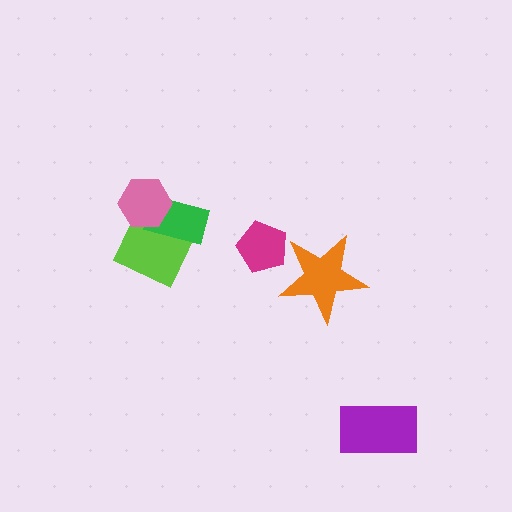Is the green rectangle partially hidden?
Yes, it is partially covered by another shape.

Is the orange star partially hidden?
No, no other shape covers it.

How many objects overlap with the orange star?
1 object overlaps with the orange star.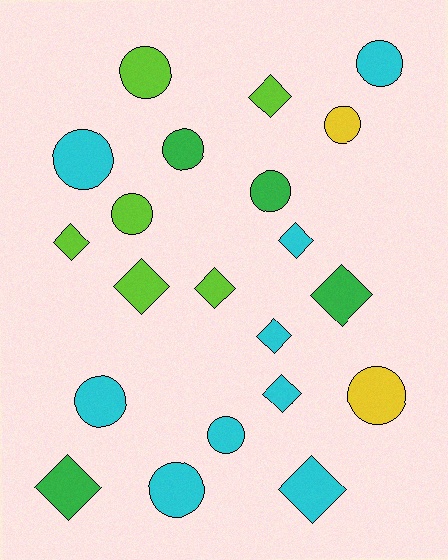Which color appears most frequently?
Cyan, with 9 objects.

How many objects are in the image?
There are 21 objects.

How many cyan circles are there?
There are 5 cyan circles.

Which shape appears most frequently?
Circle, with 11 objects.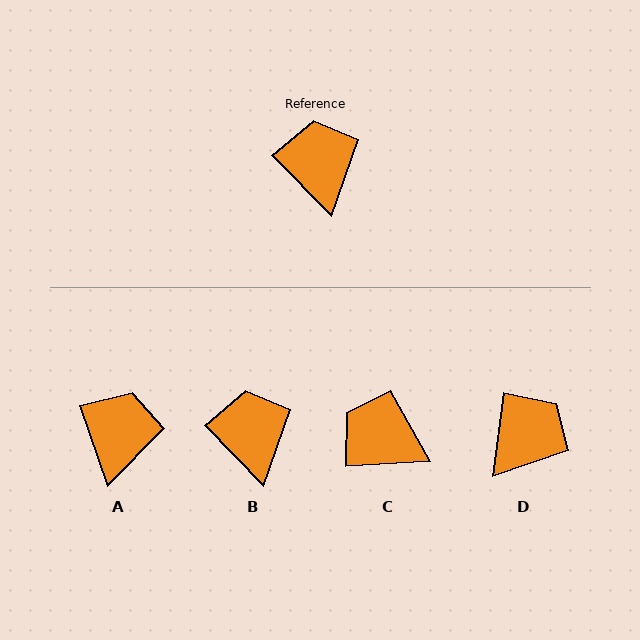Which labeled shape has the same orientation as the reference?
B.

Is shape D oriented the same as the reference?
No, it is off by about 52 degrees.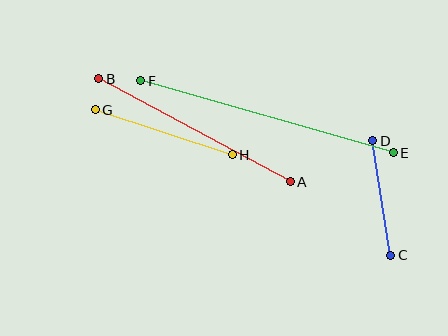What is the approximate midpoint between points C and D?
The midpoint is at approximately (382, 198) pixels.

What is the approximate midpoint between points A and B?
The midpoint is at approximately (194, 130) pixels.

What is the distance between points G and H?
The distance is approximately 144 pixels.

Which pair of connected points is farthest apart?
Points E and F are farthest apart.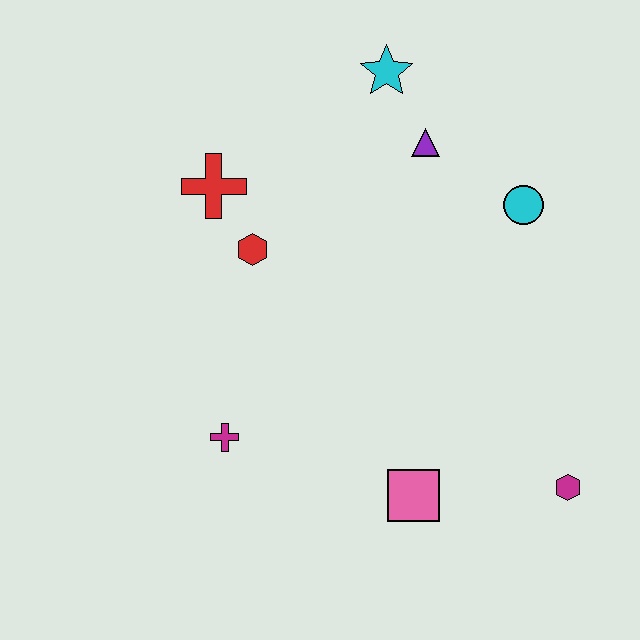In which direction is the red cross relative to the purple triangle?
The red cross is to the left of the purple triangle.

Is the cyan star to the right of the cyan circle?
No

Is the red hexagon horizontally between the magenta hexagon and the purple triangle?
No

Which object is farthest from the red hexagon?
The magenta hexagon is farthest from the red hexagon.